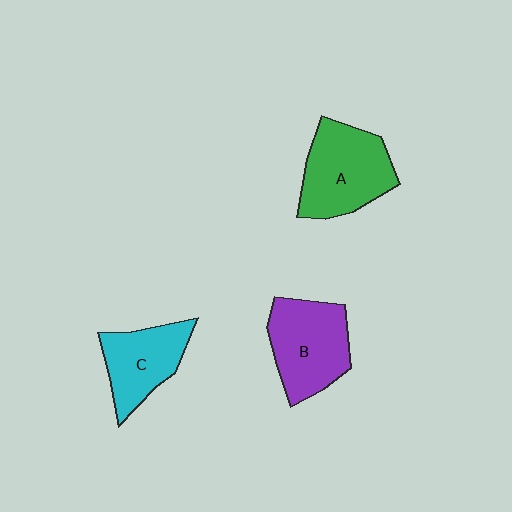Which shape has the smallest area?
Shape C (cyan).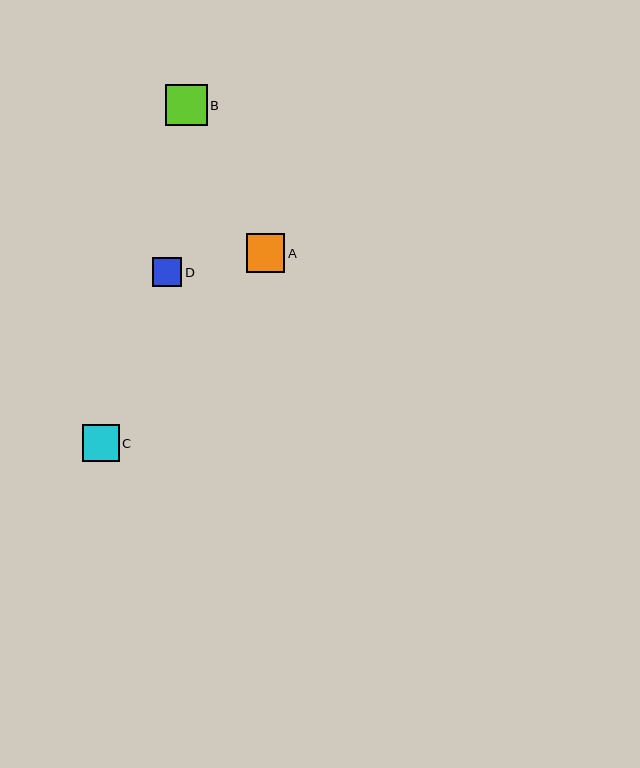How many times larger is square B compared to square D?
Square B is approximately 1.4 times the size of square D.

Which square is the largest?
Square B is the largest with a size of approximately 41 pixels.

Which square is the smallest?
Square D is the smallest with a size of approximately 29 pixels.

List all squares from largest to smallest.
From largest to smallest: B, A, C, D.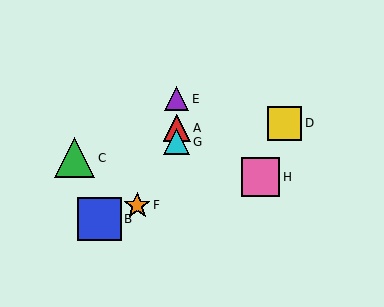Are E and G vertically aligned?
Yes, both are at x≈177.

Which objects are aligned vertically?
Objects A, E, G are aligned vertically.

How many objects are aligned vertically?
3 objects (A, E, G) are aligned vertically.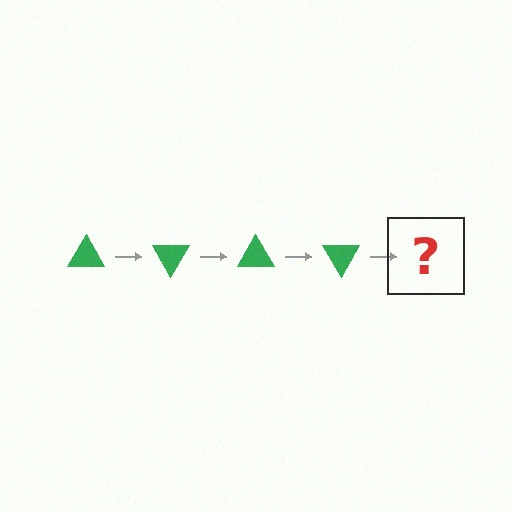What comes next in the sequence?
The next element should be a green triangle rotated 240 degrees.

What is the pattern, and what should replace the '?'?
The pattern is that the triangle rotates 60 degrees each step. The '?' should be a green triangle rotated 240 degrees.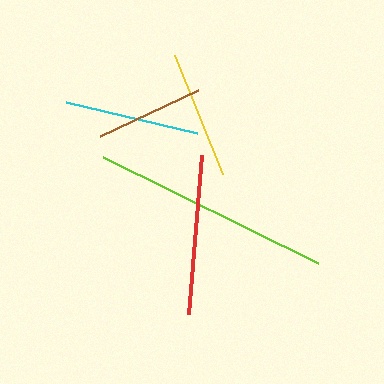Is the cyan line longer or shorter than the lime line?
The lime line is longer than the cyan line.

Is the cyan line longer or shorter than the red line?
The red line is longer than the cyan line.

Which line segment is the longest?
The lime line is the longest at approximately 240 pixels.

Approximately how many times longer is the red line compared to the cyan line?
The red line is approximately 1.2 times the length of the cyan line.